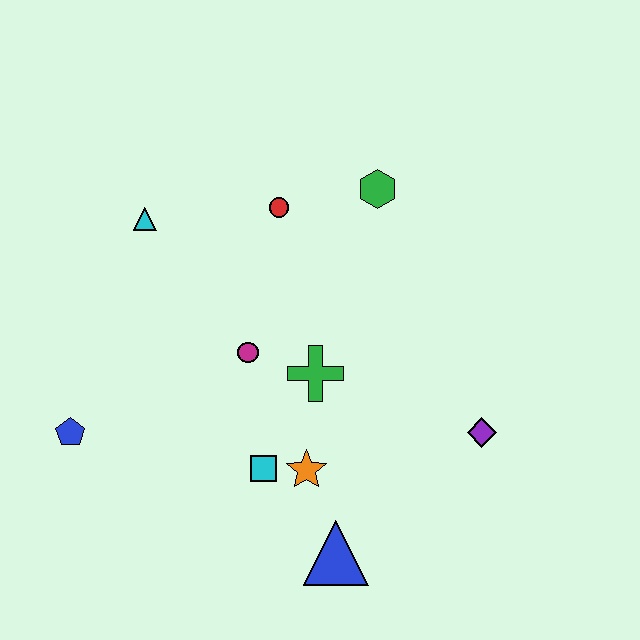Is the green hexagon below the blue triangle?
No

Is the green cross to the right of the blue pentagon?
Yes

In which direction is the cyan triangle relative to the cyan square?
The cyan triangle is above the cyan square.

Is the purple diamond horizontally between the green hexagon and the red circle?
No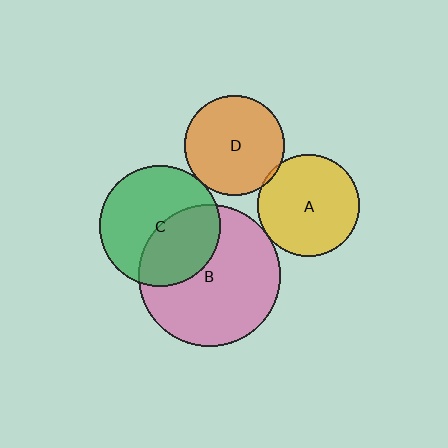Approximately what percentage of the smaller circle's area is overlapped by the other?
Approximately 5%.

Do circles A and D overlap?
Yes.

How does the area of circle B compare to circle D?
Approximately 2.0 times.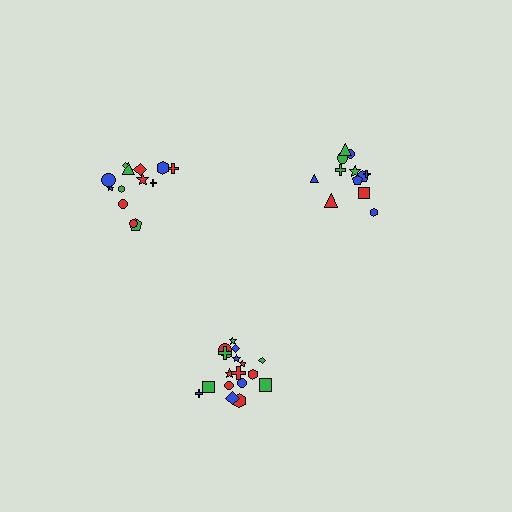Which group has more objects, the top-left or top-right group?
The top-left group.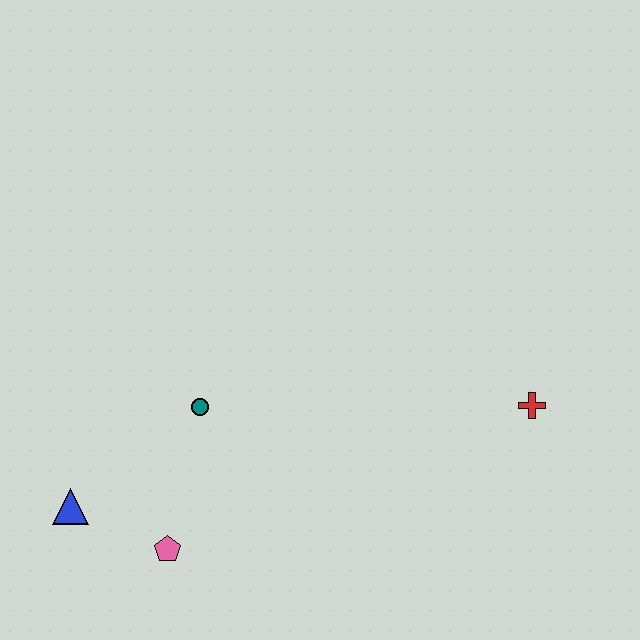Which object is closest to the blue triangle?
The pink pentagon is closest to the blue triangle.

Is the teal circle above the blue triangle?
Yes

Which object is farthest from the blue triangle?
The red cross is farthest from the blue triangle.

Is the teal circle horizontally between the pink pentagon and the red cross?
Yes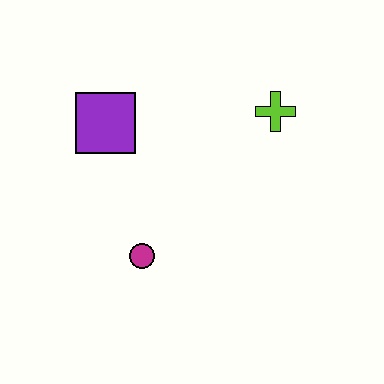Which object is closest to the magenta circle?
The purple square is closest to the magenta circle.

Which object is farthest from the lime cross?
The magenta circle is farthest from the lime cross.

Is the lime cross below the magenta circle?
No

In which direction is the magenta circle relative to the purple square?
The magenta circle is below the purple square.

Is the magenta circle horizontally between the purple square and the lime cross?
Yes